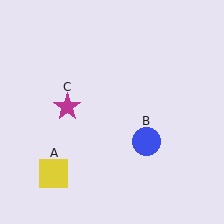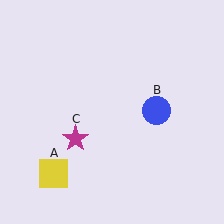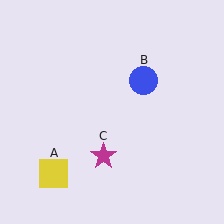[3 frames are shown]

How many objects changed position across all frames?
2 objects changed position: blue circle (object B), magenta star (object C).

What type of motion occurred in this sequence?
The blue circle (object B), magenta star (object C) rotated counterclockwise around the center of the scene.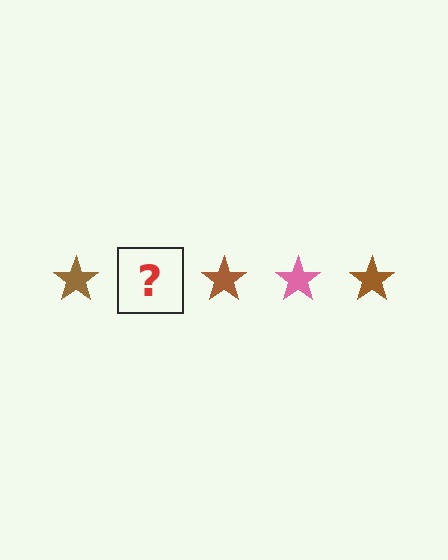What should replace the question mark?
The question mark should be replaced with a pink star.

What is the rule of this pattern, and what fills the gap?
The rule is that the pattern cycles through brown, pink stars. The gap should be filled with a pink star.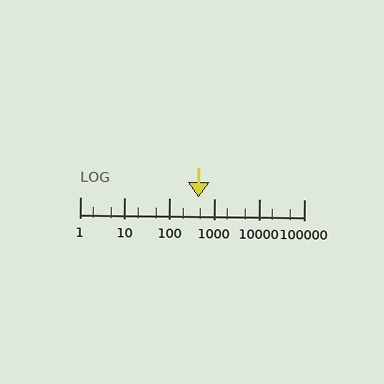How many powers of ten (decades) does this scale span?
The scale spans 5 decades, from 1 to 100000.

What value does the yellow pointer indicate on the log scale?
The pointer indicates approximately 450.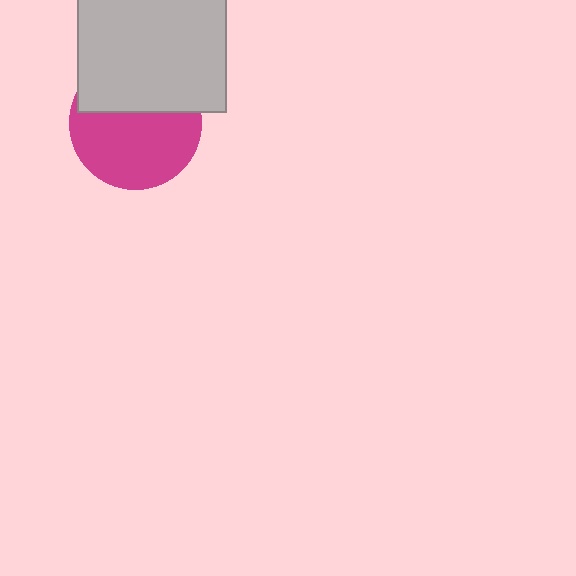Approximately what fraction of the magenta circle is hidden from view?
Roughly 40% of the magenta circle is hidden behind the light gray square.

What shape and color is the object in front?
The object in front is a light gray square.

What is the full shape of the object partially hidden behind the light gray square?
The partially hidden object is a magenta circle.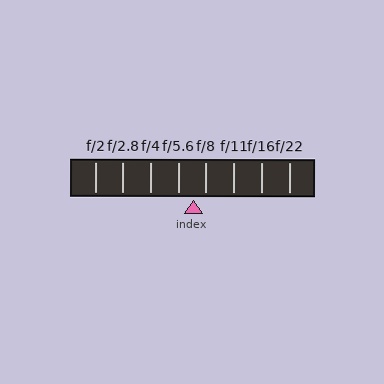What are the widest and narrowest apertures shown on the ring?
The widest aperture shown is f/2 and the narrowest is f/22.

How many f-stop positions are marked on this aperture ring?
There are 8 f-stop positions marked.